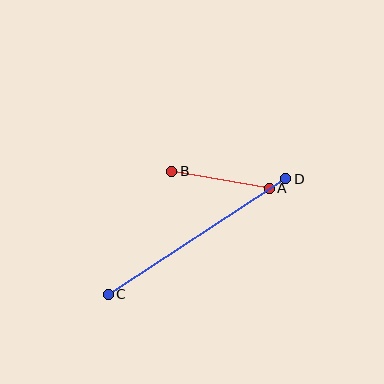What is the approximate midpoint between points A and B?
The midpoint is at approximately (220, 180) pixels.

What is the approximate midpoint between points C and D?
The midpoint is at approximately (197, 236) pixels.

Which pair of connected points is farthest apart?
Points C and D are farthest apart.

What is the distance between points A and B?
The distance is approximately 99 pixels.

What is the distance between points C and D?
The distance is approximately 212 pixels.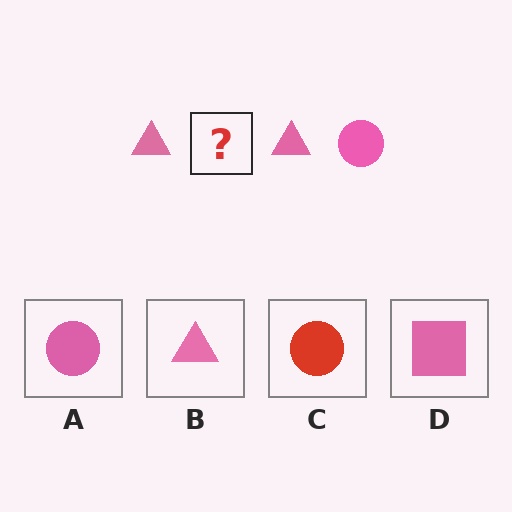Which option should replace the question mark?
Option A.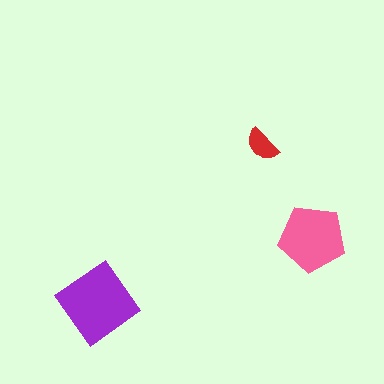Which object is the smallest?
The red semicircle.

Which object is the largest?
The purple diamond.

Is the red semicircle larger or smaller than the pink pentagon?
Smaller.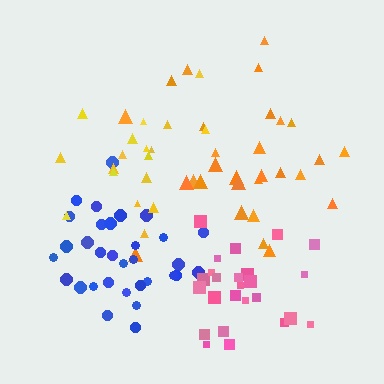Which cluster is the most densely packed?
Blue.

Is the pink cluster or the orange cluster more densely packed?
Pink.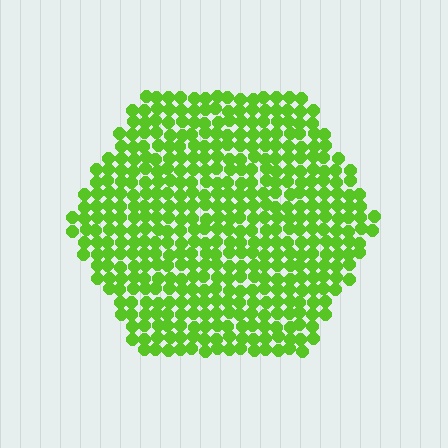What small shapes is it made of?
It is made of small circles.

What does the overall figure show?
The overall figure shows a hexagon.